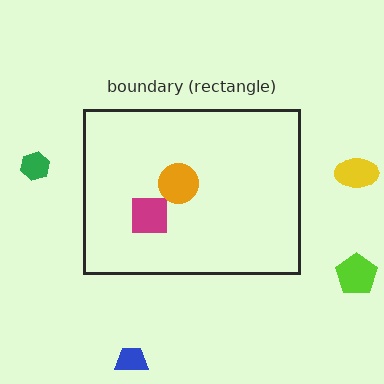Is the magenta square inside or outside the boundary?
Inside.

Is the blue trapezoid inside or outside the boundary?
Outside.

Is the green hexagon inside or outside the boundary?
Outside.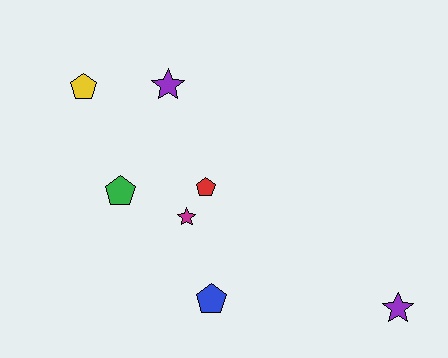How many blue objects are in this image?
There is 1 blue object.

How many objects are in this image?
There are 7 objects.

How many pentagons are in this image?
There are 4 pentagons.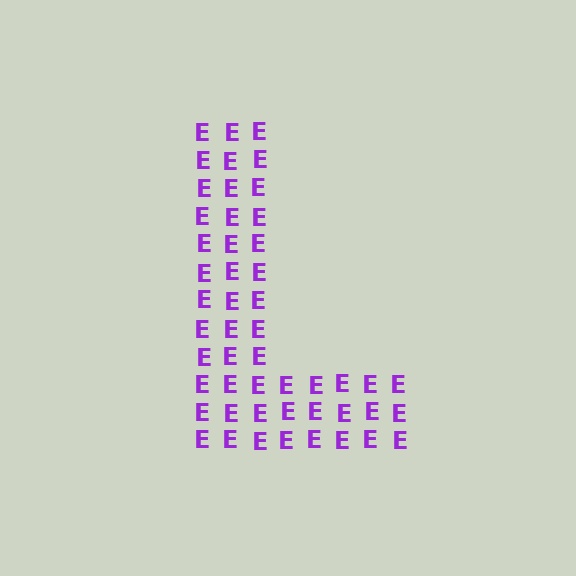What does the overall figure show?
The overall figure shows the letter L.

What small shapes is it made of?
It is made of small letter E's.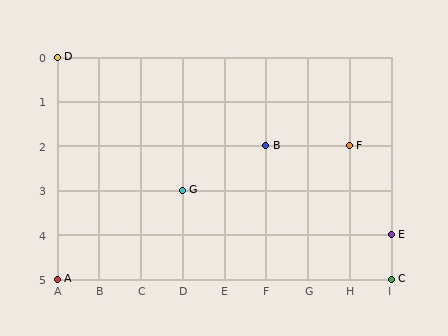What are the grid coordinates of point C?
Point C is at grid coordinates (I, 5).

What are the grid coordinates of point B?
Point B is at grid coordinates (F, 2).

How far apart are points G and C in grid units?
Points G and C are 5 columns and 2 rows apart (about 5.4 grid units diagonally).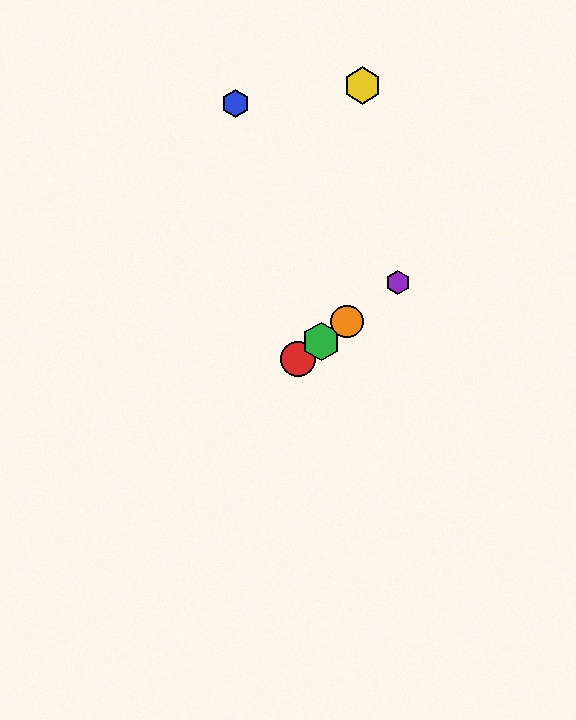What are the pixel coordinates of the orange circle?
The orange circle is at (347, 322).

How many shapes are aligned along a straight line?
4 shapes (the red circle, the green hexagon, the purple hexagon, the orange circle) are aligned along a straight line.